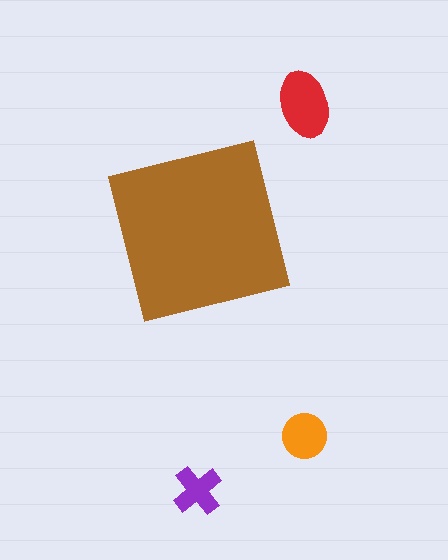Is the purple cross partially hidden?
No, the purple cross is fully visible.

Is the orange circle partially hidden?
No, the orange circle is fully visible.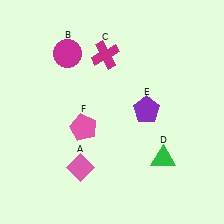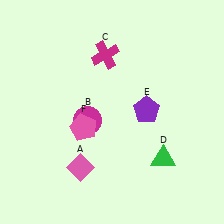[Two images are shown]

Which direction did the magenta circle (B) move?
The magenta circle (B) moved down.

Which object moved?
The magenta circle (B) moved down.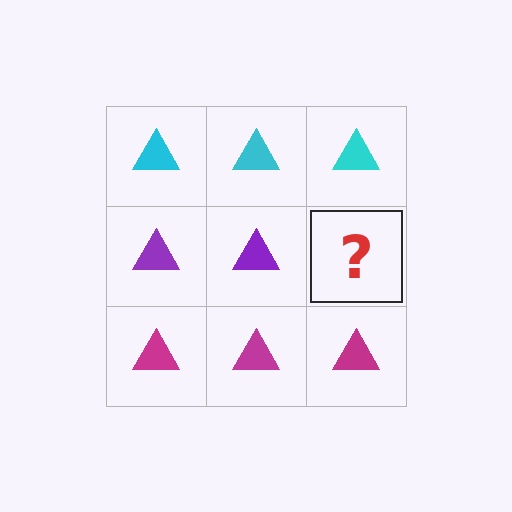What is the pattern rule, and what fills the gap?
The rule is that each row has a consistent color. The gap should be filled with a purple triangle.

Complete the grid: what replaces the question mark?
The question mark should be replaced with a purple triangle.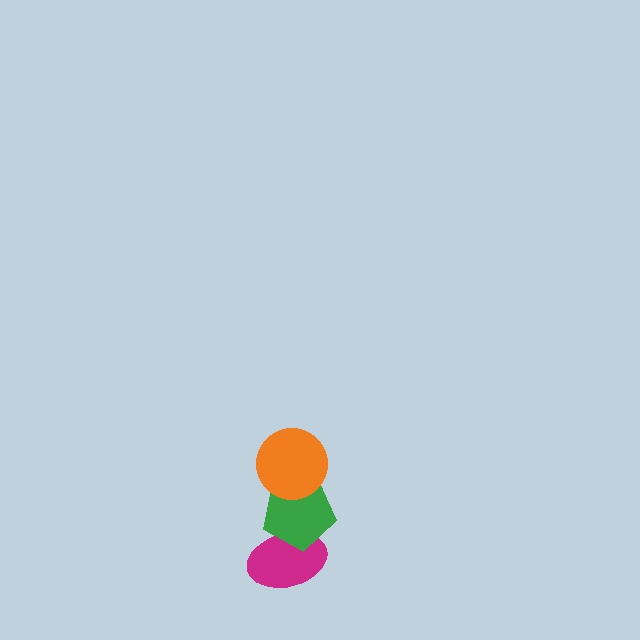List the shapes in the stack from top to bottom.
From top to bottom: the orange circle, the green pentagon, the magenta ellipse.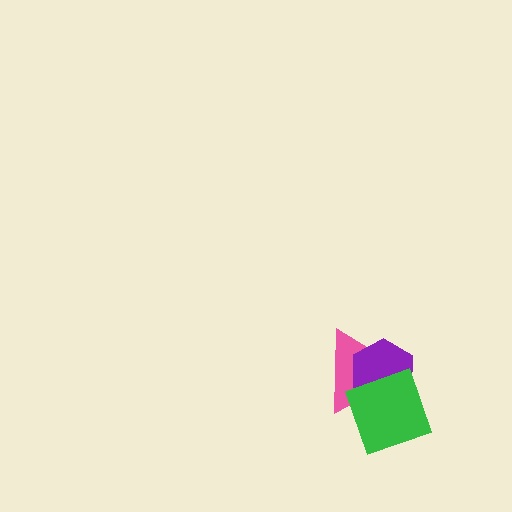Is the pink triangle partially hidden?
Yes, it is partially covered by another shape.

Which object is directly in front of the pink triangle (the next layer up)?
The purple hexagon is directly in front of the pink triangle.